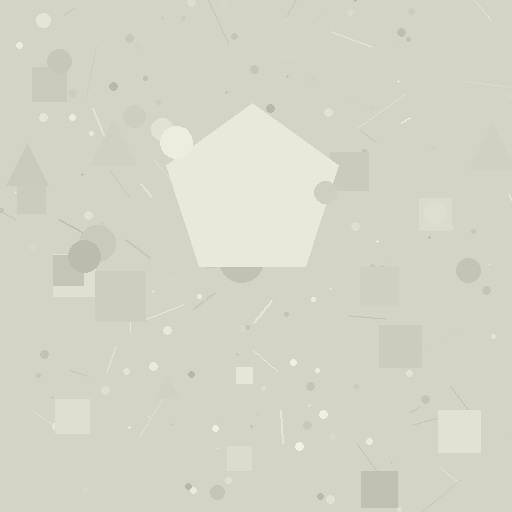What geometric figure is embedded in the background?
A pentagon is embedded in the background.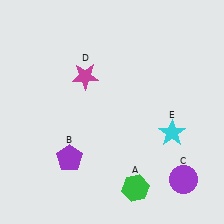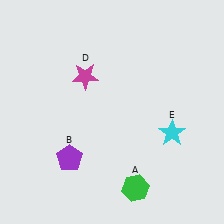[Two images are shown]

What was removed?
The purple circle (C) was removed in Image 2.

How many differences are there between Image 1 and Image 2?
There is 1 difference between the two images.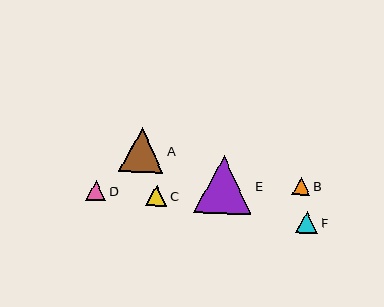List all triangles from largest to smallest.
From largest to smallest: E, A, F, C, D, B.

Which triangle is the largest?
Triangle E is the largest with a size of approximately 57 pixels.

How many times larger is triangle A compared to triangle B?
Triangle A is approximately 2.5 times the size of triangle B.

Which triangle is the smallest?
Triangle B is the smallest with a size of approximately 18 pixels.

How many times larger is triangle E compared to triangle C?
Triangle E is approximately 2.7 times the size of triangle C.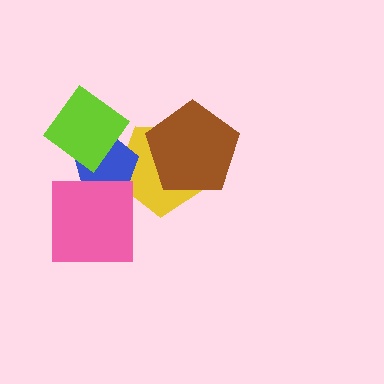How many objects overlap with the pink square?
1 object overlaps with the pink square.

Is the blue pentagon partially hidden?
Yes, it is partially covered by another shape.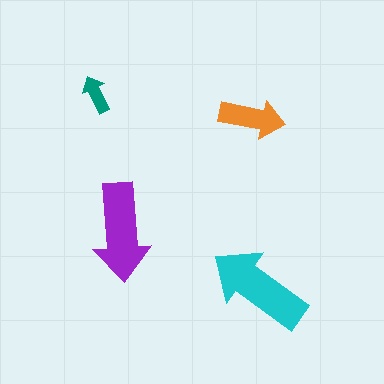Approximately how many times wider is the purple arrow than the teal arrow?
About 2.5 times wider.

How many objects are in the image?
There are 4 objects in the image.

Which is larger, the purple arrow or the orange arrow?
The purple one.